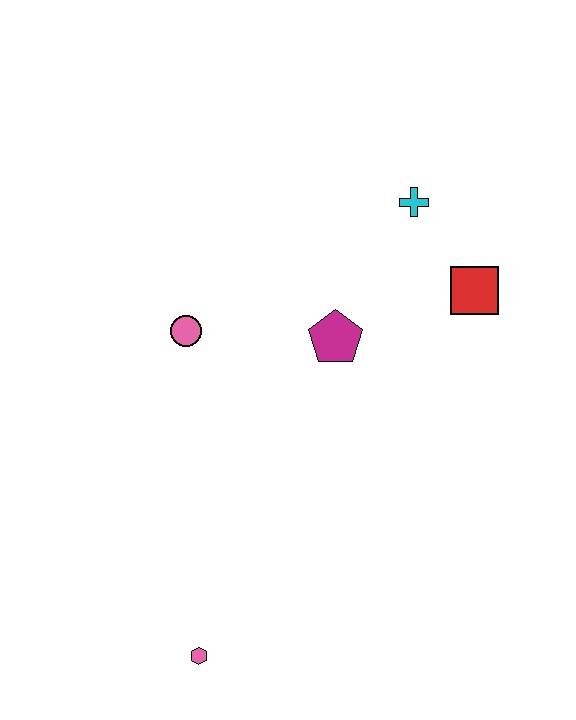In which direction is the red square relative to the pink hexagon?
The red square is above the pink hexagon.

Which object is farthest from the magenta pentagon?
The pink hexagon is farthest from the magenta pentagon.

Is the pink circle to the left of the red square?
Yes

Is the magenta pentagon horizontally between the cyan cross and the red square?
No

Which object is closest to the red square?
The cyan cross is closest to the red square.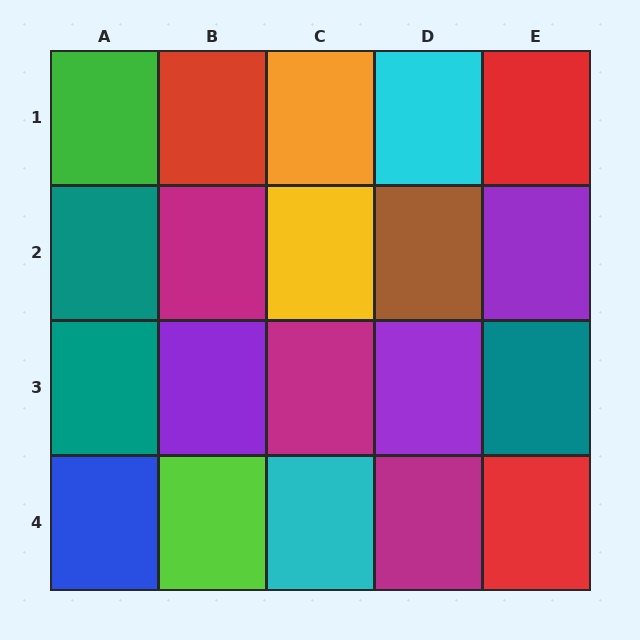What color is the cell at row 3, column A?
Teal.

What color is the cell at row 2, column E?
Purple.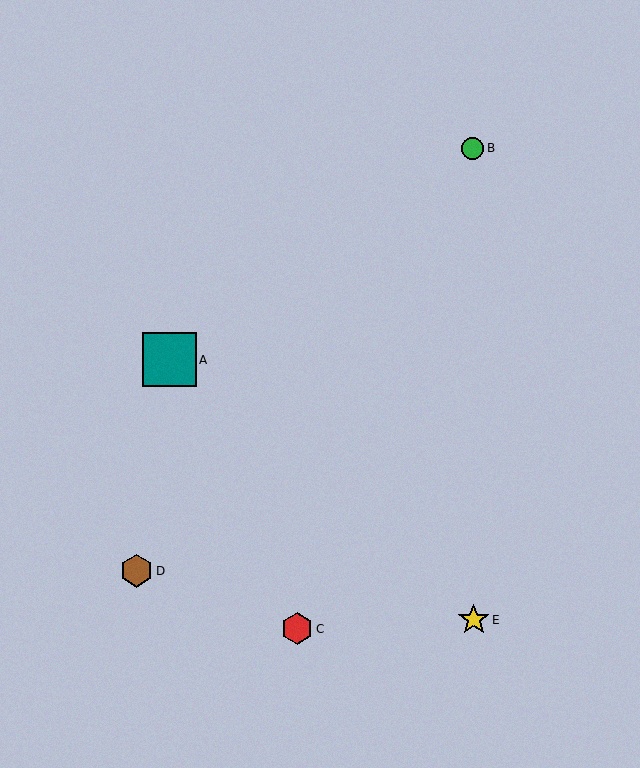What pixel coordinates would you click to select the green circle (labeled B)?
Click at (472, 148) to select the green circle B.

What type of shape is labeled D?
Shape D is a brown hexagon.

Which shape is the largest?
The teal square (labeled A) is the largest.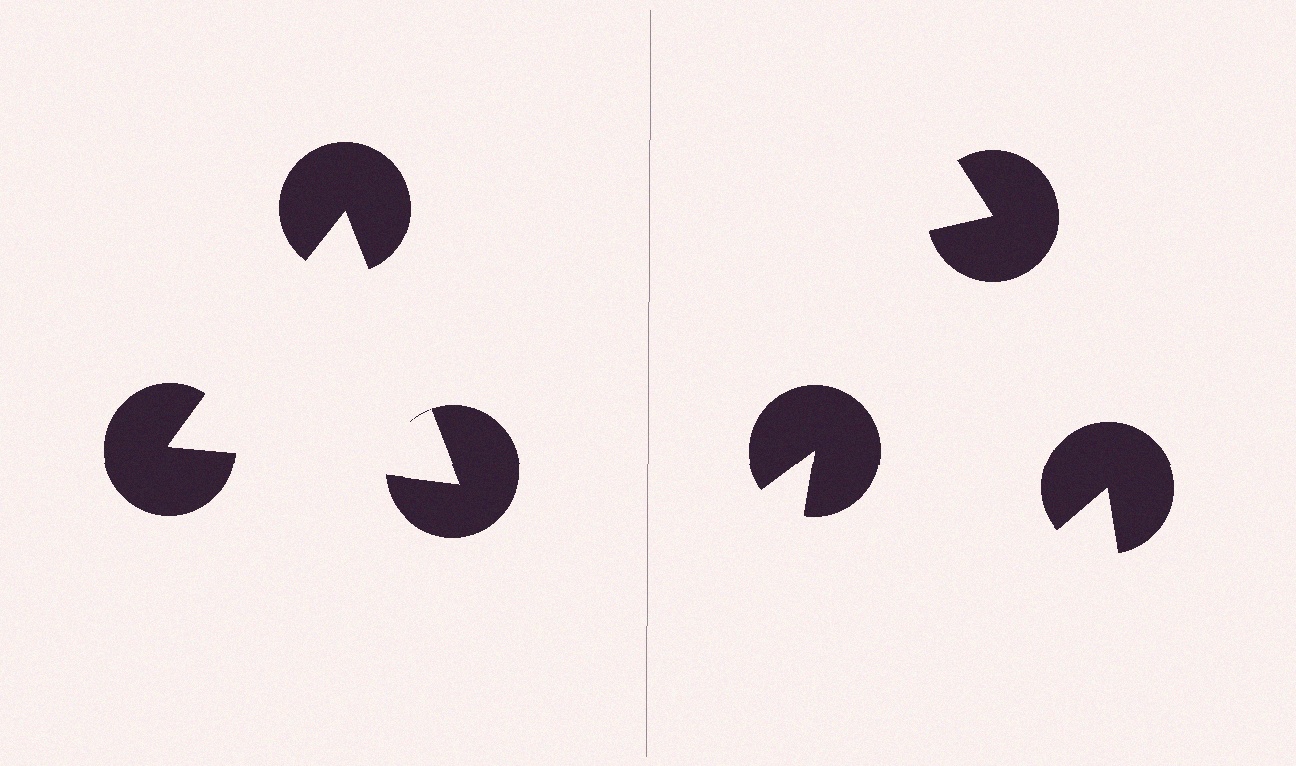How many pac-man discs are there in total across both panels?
6 — 3 on each side.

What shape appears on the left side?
An illusory triangle.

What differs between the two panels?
The pac-man discs are positioned identically on both sides; only the wedge orientations differ. On the left they align to a triangle; on the right they are misaligned.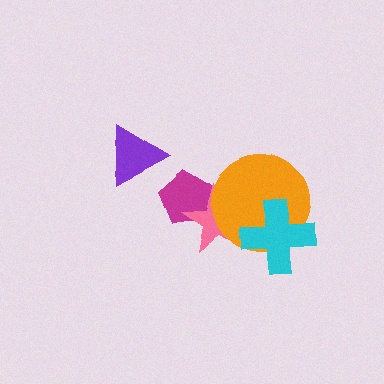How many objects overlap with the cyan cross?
2 objects overlap with the cyan cross.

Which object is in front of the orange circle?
The cyan cross is in front of the orange circle.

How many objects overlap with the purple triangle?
0 objects overlap with the purple triangle.